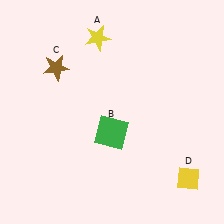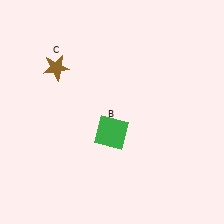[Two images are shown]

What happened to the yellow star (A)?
The yellow star (A) was removed in Image 2. It was in the top-left area of Image 1.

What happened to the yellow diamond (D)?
The yellow diamond (D) was removed in Image 2. It was in the bottom-right area of Image 1.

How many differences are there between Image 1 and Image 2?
There are 2 differences between the two images.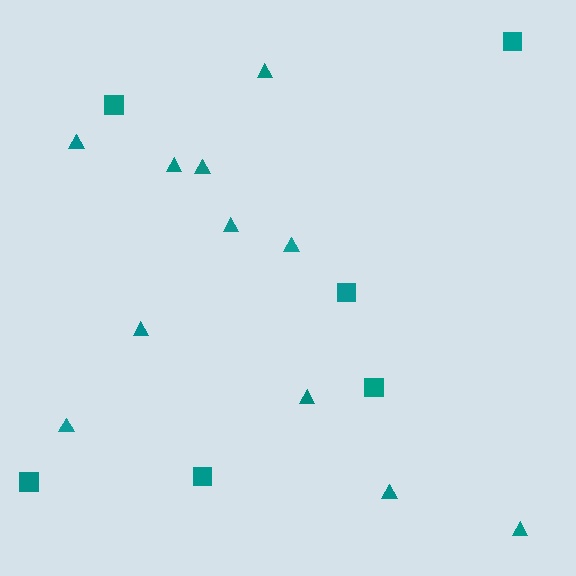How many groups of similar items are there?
There are 2 groups: one group of squares (6) and one group of triangles (11).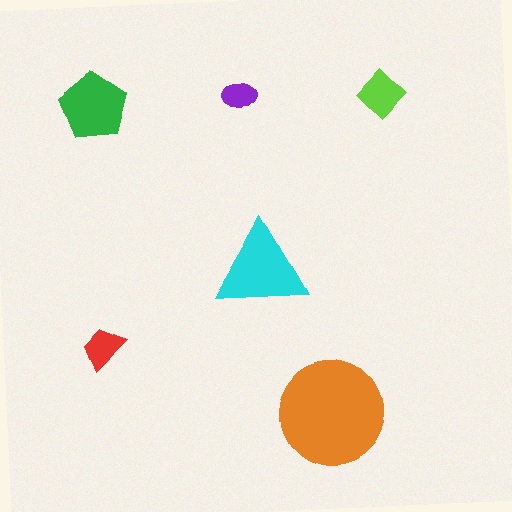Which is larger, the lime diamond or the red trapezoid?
The lime diamond.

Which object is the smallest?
The purple ellipse.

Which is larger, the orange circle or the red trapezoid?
The orange circle.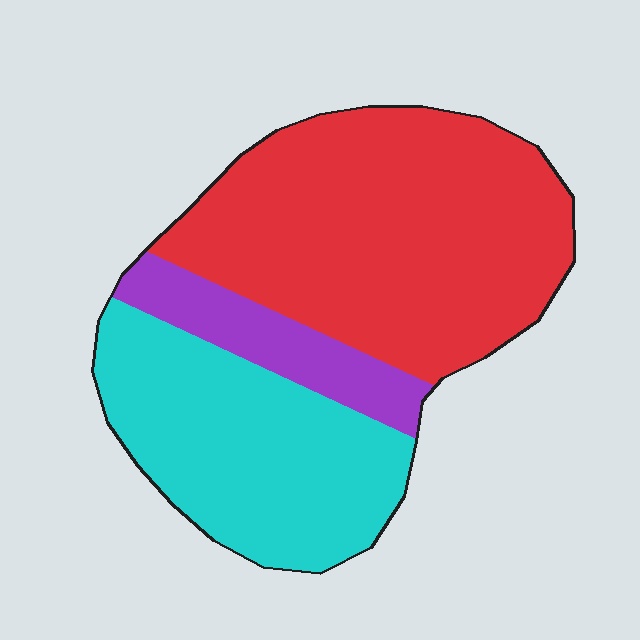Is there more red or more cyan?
Red.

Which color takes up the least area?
Purple, at roughly 10%.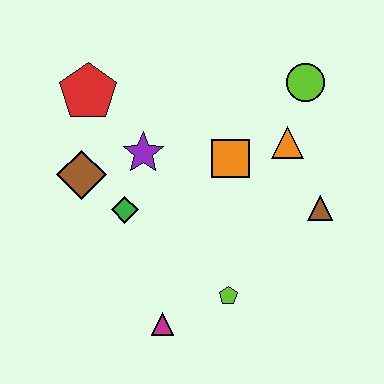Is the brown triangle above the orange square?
No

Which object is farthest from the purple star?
The brown triangle is farthest from the purple star.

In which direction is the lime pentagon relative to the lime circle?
The lime pentagon is below the lime circle.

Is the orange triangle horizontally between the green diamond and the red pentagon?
No